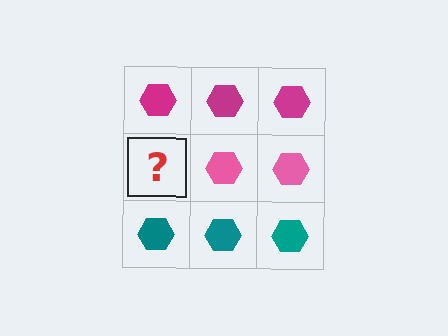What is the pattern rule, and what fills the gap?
The rule is that each row has a consistent color. The gap should be filled with a pink hexagon.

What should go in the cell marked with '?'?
The missing cell should contain a pink hexagon.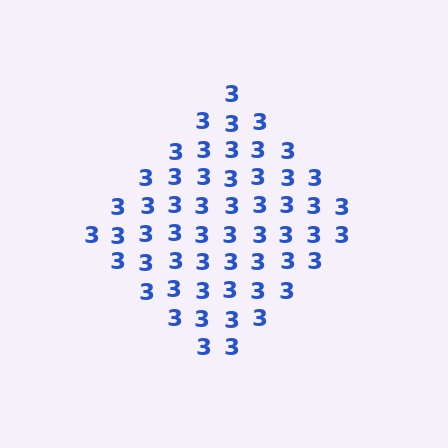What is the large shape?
The large shape is a diamond.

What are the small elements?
The small elements are digit 3's.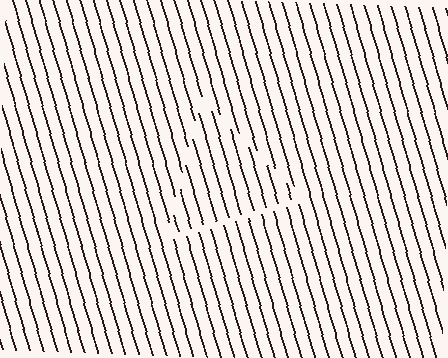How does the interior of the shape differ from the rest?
The interior of the shape contains the same grating, shifted by half a period — the contour is defined by the phase discontinuity where line-ends from the inner and outer gratings abut.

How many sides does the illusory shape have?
3 sides — the line-ends trace a triangle.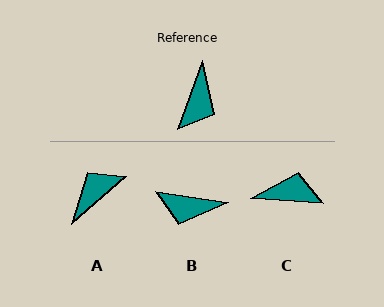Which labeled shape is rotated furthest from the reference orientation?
A, about 151 degrees away.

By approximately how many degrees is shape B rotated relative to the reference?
Approximately 78 degrees clockwise.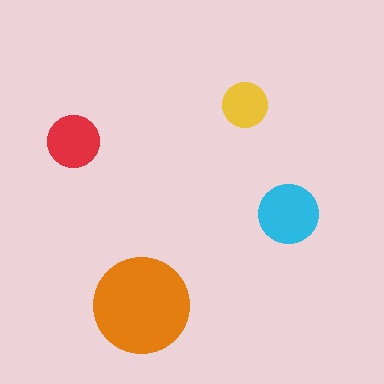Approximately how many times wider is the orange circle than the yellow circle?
About 2 times wider.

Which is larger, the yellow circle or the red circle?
The red one.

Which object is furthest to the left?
The red circle is leftmost.